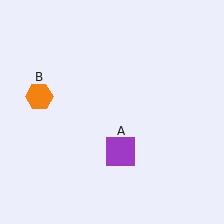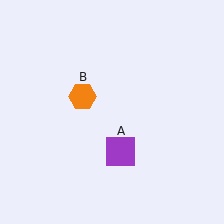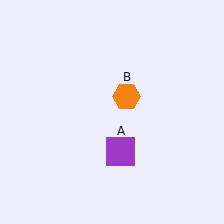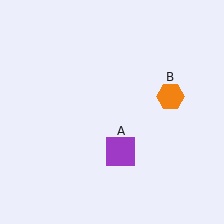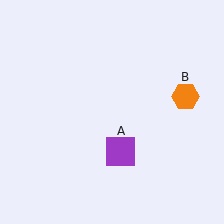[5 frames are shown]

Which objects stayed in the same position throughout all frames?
Purple square (object A) remained stationary.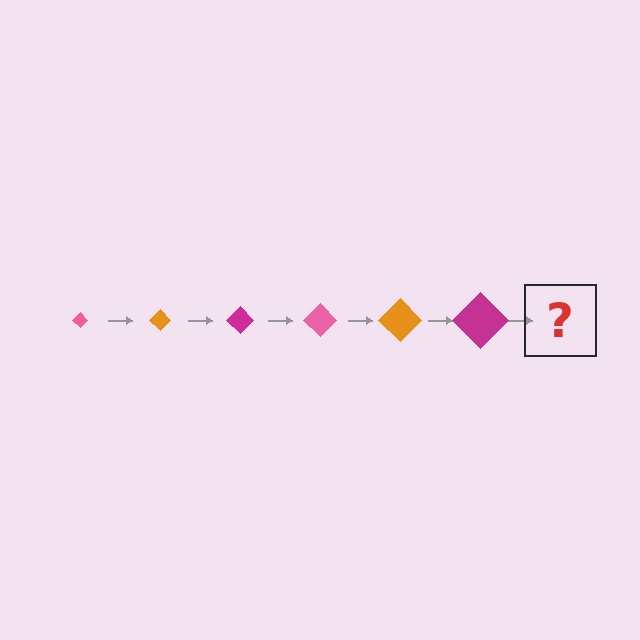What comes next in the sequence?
The next element should be a pink diamond, larger than the previous one.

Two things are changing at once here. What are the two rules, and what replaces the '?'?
The two rules are that the diamond grows larger each step and the color cycles through pink, orange, and magenta. The '?' should be a pink diamond, larger than the previous one.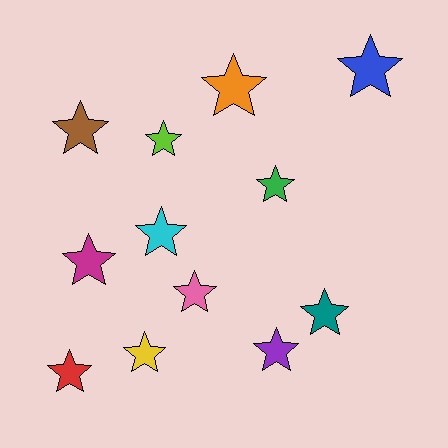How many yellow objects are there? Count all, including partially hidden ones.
There is 1 yellow object.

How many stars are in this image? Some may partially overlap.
There are 12 stars.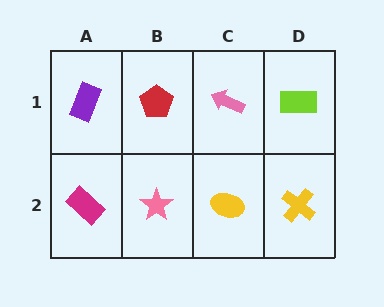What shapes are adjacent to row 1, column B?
A pink star (row 2, column B), a purple rectangle (row 1, column A), a pink arrow (row 1, column C).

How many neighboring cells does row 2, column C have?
3.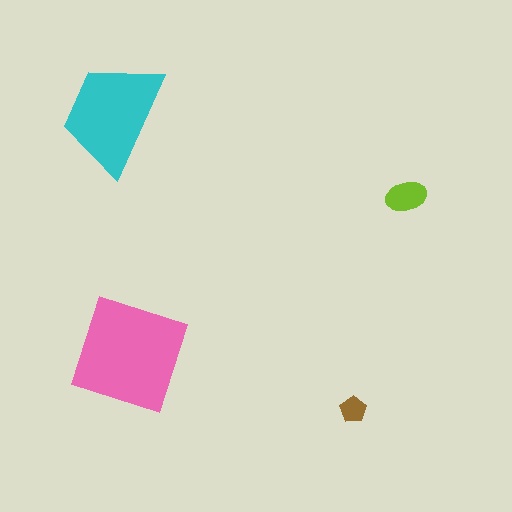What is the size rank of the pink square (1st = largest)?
1st.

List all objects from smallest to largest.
The brown pentagon, the lime ellipse, the cyan trapezoid, the pink square.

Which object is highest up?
The cyan trapezoid is topmost.